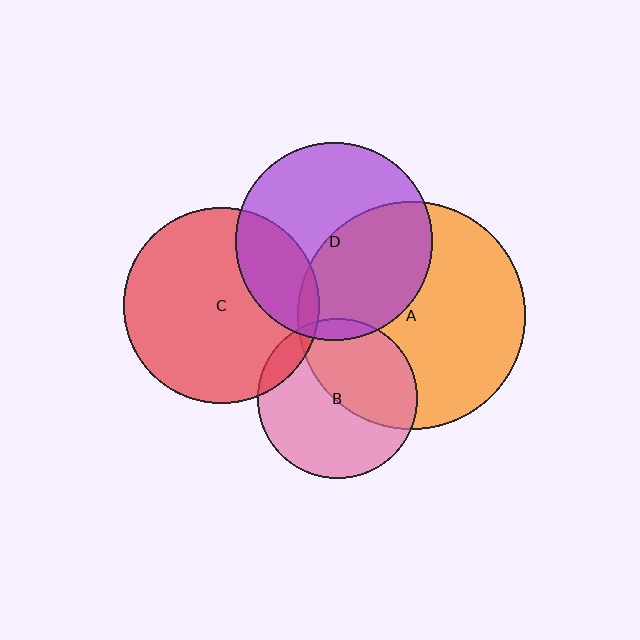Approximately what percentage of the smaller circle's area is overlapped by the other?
Approximately 25%.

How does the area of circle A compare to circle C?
Approximately 1.4 times.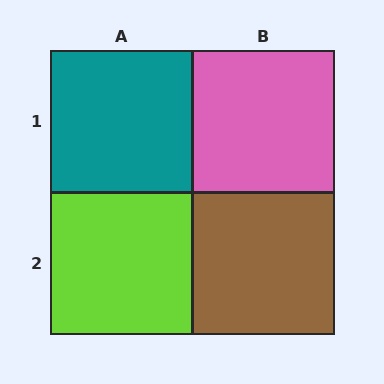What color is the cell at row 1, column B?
Pink.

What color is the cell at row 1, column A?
Teal.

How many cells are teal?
1 cell is teal.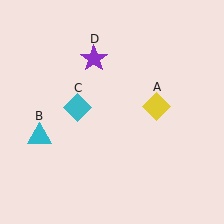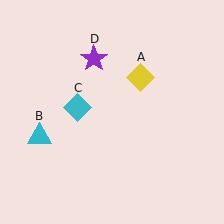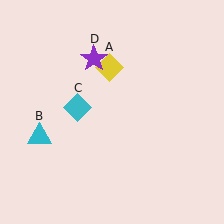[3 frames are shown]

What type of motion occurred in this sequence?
The yellow diamond (object A) rotated counterclockwise around the center of the scene.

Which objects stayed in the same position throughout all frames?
Cyan triangle (object B) and cyan diamond (object C) and purple star (object D) remained stationary.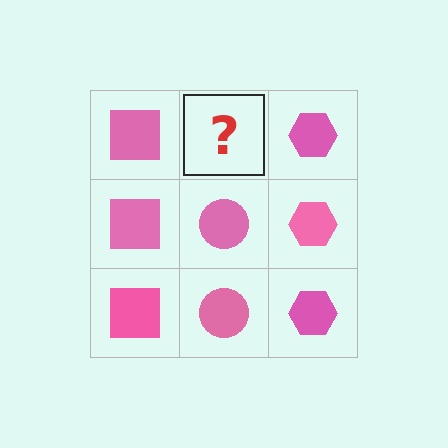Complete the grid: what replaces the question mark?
The question mark should be replaced with a pink circle.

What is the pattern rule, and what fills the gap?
The rule is that each column has a consistent shape. The gap should be filled with a pink circle.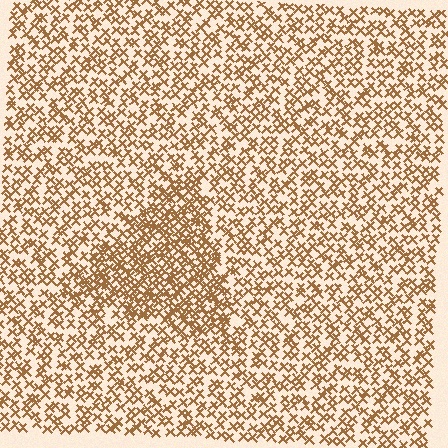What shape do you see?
I see a triangle.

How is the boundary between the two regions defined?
The boundary is defined by a change in element density (approximately 1.8x ratio). All elements are the same color, size, and shape.